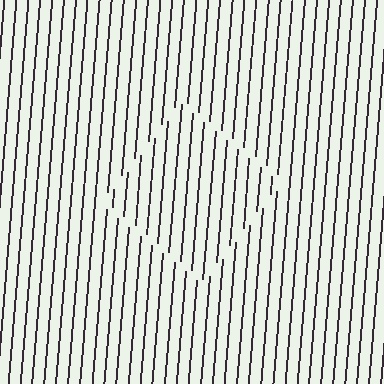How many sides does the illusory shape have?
4 sides — the line-ends trace a square.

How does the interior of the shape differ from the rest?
The interior of the shape contains the same grating, shifted by half a period — the contour is defined by the phase discontinuity where line-ends from the inner and outer gratings abut.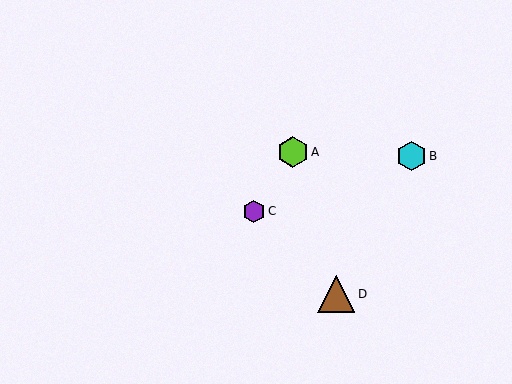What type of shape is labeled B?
Shape B is a cyan hexagon.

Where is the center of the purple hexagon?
The center of the purple hexagon is at (254, 211).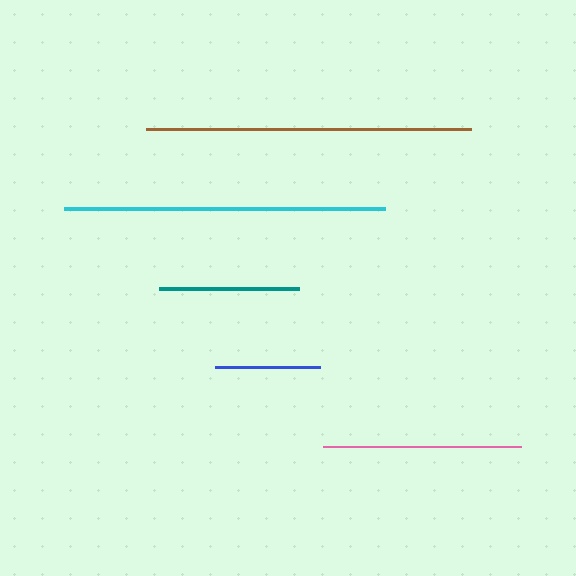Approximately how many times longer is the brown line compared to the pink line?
The brown line is approximately 1.6 times the length of the pink line.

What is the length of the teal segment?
The teal segment is approximately 140 pixels long.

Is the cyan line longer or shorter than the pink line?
The cyan line is longer than the pink line.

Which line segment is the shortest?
The blue line is the shortest at approximately 106 pixels.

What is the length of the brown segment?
The brown segment is approximately 325 pixels long.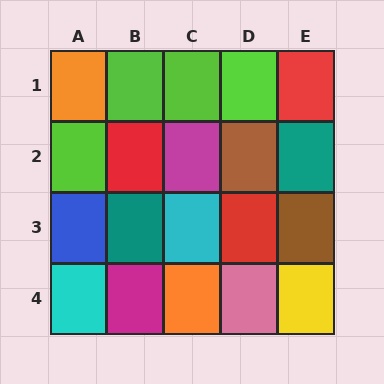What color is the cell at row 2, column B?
Red.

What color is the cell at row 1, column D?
Lime.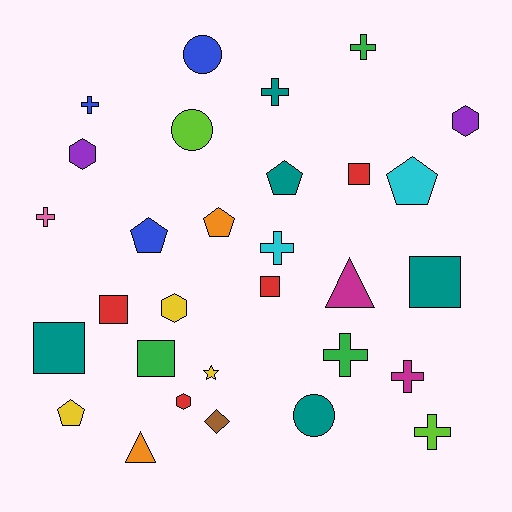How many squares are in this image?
There are 6 squares.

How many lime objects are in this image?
There are 2 lime objects.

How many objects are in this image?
There are 30 objects.